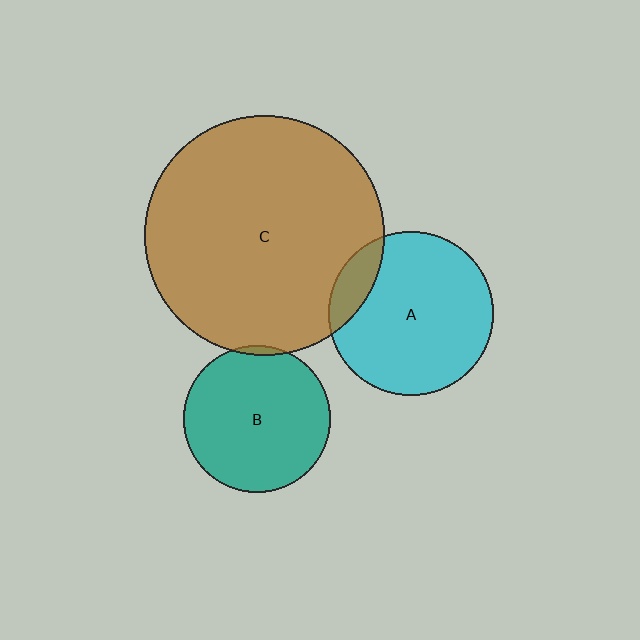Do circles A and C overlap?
Yes.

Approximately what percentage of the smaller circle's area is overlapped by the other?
Approximately 15%.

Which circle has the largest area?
Circle C (brown).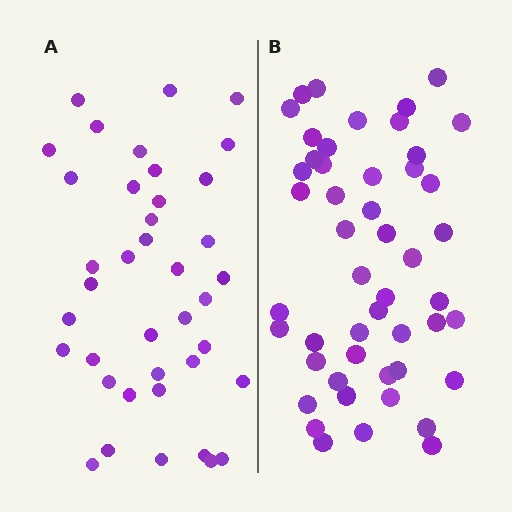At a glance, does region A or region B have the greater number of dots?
Region B (the right region) has more dots.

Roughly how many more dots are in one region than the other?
Region B has roughly 10 or so more dots than region A.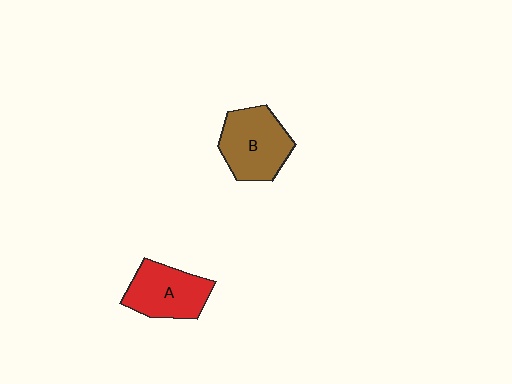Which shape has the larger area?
Shape B (brown).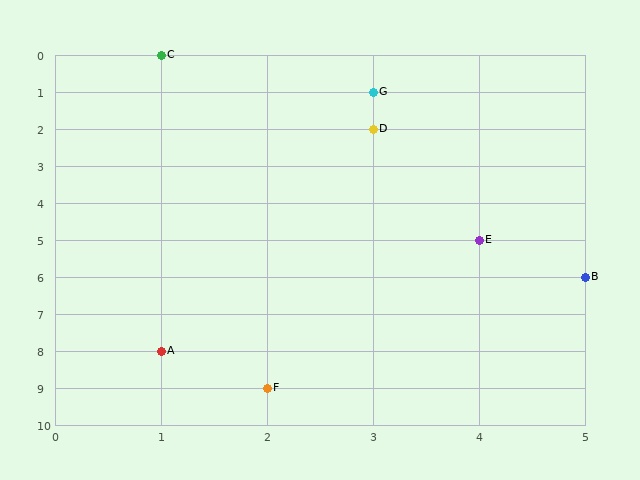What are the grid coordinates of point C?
Point C is at grid coordinates (1, 0).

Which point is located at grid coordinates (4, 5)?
Point E is at (4, 5).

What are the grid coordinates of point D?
Point D is at grid coordinates (3, 2).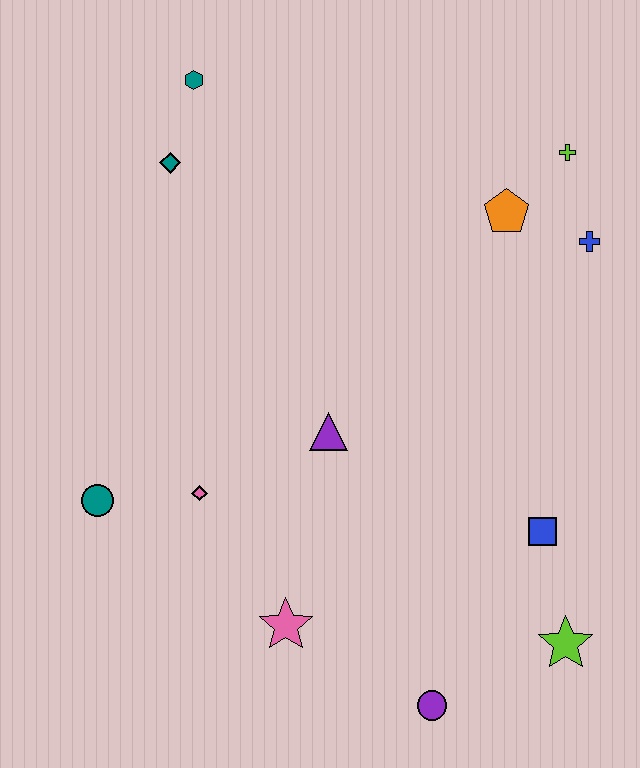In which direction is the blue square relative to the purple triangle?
The blue square is to the right of the purple triangle.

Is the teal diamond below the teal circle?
No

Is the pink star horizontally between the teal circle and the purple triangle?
Yes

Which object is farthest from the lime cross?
The teal circle is farthest from the lime cross.